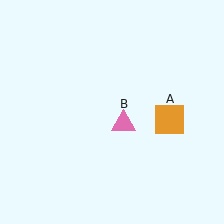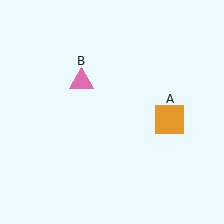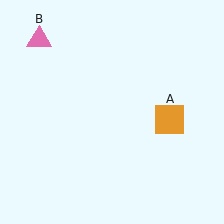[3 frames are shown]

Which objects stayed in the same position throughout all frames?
Orange square (object A) remained stationary.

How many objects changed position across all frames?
1 object changed position: pink triangle (object B).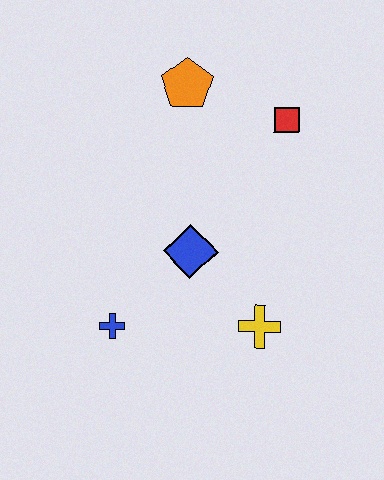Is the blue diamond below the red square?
Yes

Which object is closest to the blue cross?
The blue diamond is closest to the blue cross.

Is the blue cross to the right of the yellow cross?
No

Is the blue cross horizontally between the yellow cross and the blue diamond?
No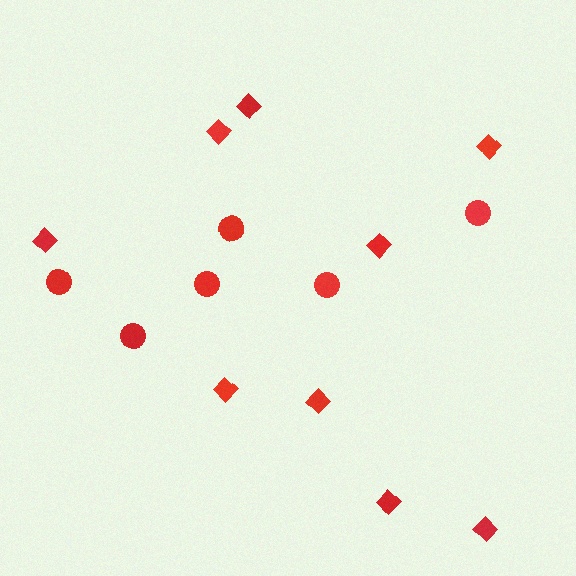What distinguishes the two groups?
There are 2 groups: one group of diamonds (9) and one group of circles (6).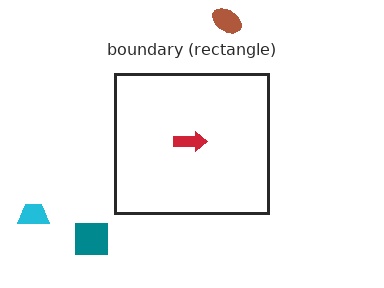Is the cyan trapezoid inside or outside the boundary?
Outside.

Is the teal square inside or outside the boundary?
Outside.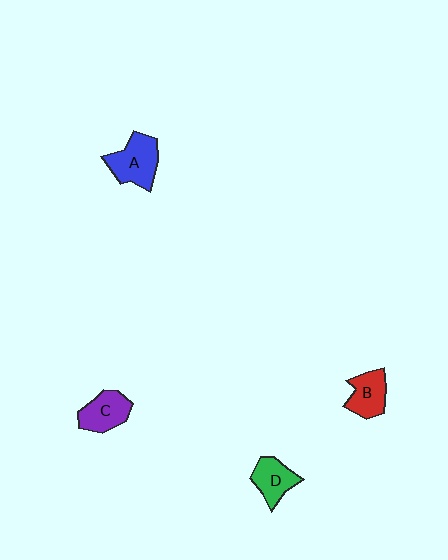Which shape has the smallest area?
Shape D (green).